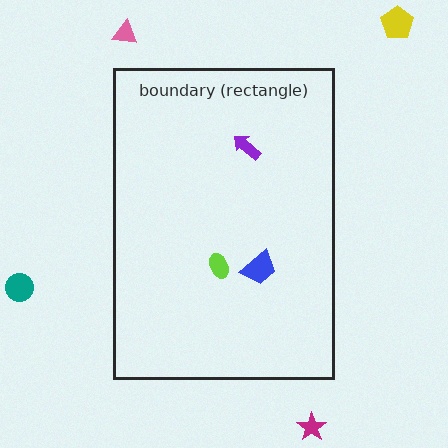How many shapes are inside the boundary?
3 inside, 4 outside.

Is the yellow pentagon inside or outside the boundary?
Outside.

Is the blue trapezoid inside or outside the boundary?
Inside.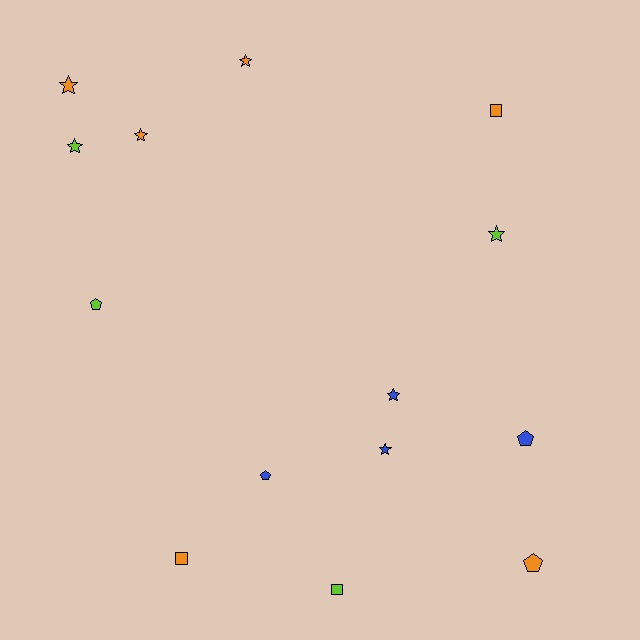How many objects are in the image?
There are 14 objects.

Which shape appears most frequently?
Star, with 7 objects.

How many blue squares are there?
There are no blue squares.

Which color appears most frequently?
Orange, with 6 objects.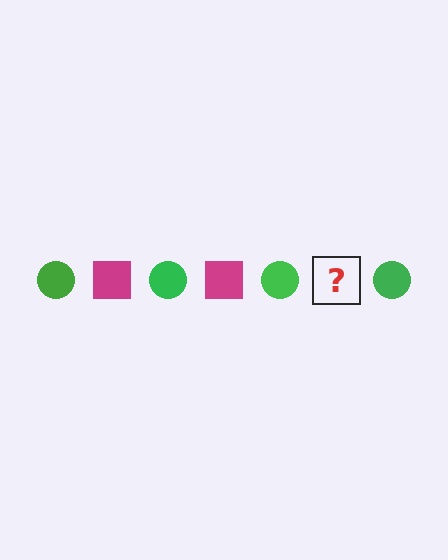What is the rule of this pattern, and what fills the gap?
The rule is that the pattern alternates between green circle and magenta square. The gap should be filled with a magenta square.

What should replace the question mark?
The question mark should be replaced with a magenta square.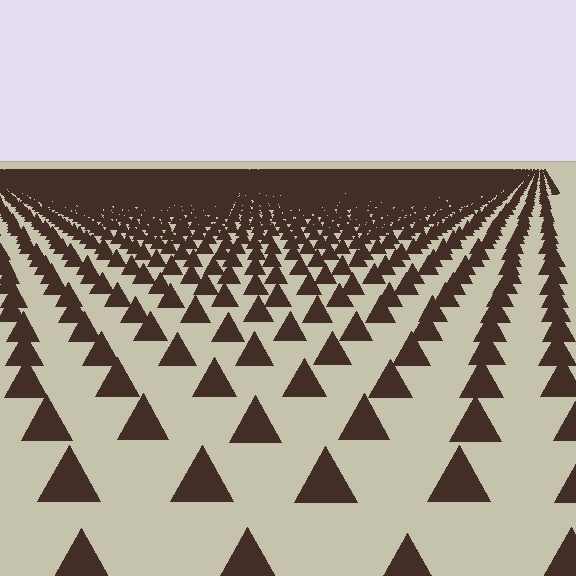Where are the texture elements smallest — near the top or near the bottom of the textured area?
Near the top.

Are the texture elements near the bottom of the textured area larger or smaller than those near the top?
Larger. Near the bottom, elements are closer to the viewer and appear at a bigger on-screen size.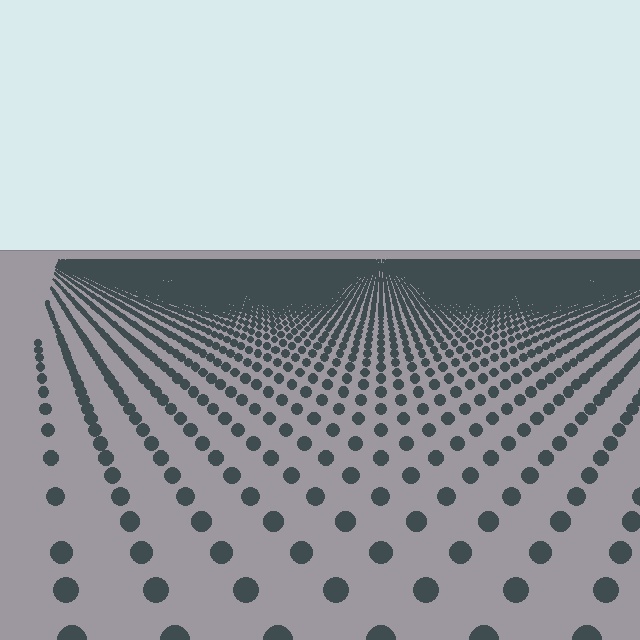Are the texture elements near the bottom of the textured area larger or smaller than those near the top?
Larger. Near the bottom, elements are closer to the viewer and appear at a bigger on-screen size.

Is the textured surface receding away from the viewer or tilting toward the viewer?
The surface is receding away from the viewer. Texture elements get smaller and denser toward the top.